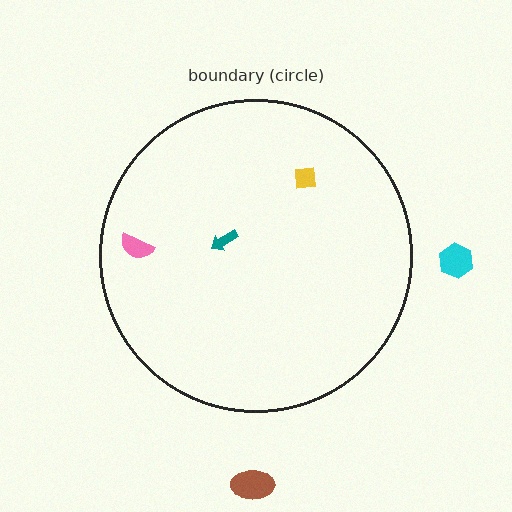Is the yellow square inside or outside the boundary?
Inside.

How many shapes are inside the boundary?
3 inside, 2 outside.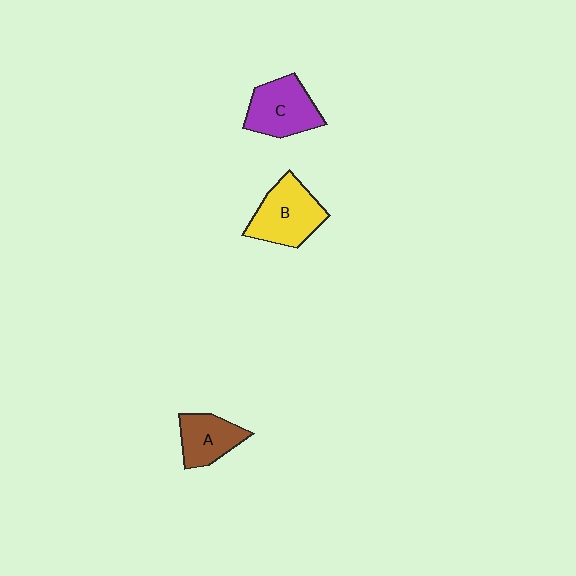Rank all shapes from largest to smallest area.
From largest to smallest: B (yellow), C (purple), A (brown).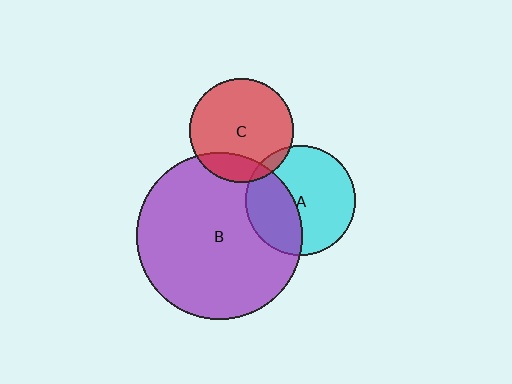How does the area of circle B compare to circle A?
Approximately 2.3 times.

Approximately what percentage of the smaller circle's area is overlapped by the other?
Approximately 20%.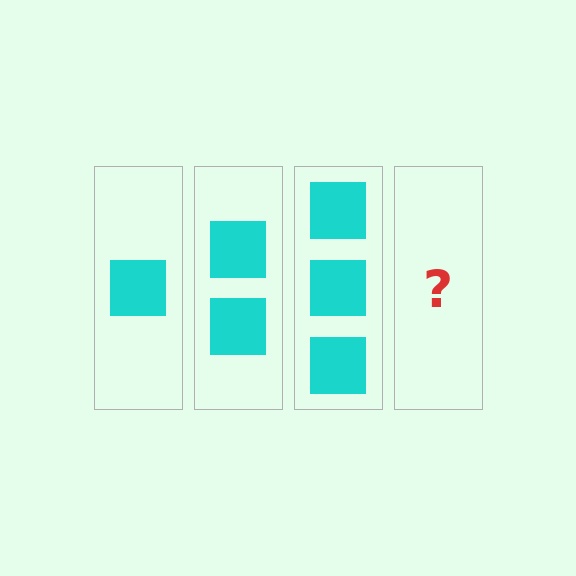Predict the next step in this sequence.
The next step is 4 squares.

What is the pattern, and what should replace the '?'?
The pattern is that each step adds one more square. The '?' should be 4 squares.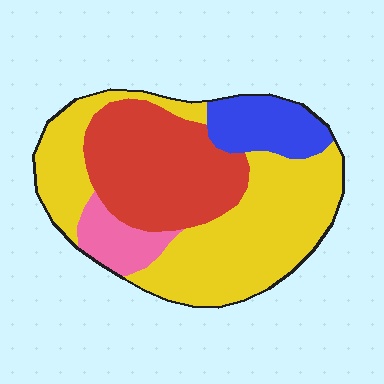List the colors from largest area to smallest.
From largest to smallest: yellow, red, blue, pink.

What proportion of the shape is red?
Red takes up about one third (1/3) of the shape.